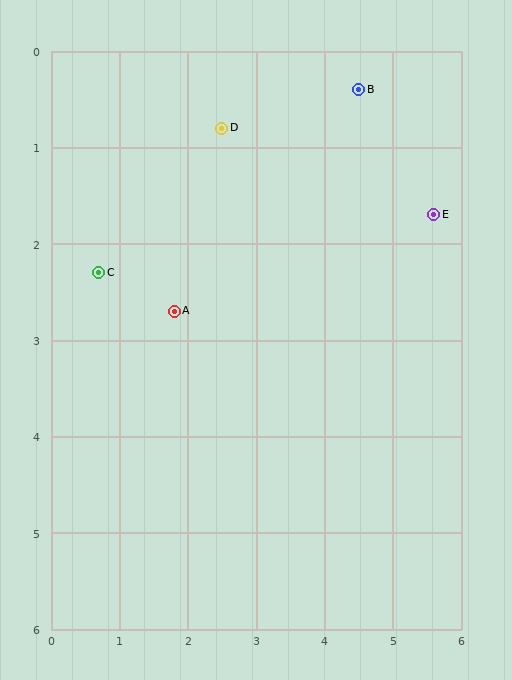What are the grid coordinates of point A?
Point A is at approximately (1.8, 2.7).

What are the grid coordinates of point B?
Point B is at approximately (4.5, 0.4).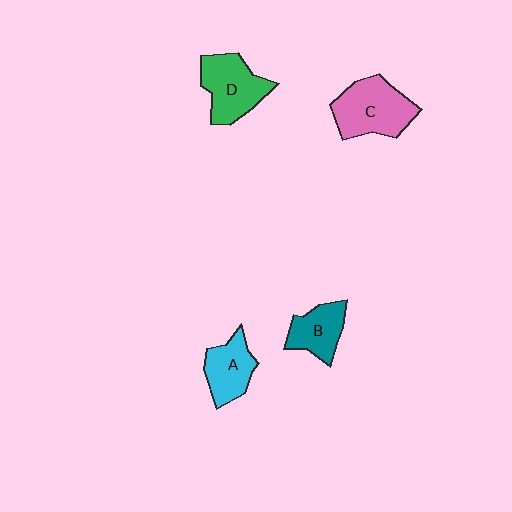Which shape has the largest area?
Shape C (pink).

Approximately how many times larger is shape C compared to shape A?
Approximately 1.5 times.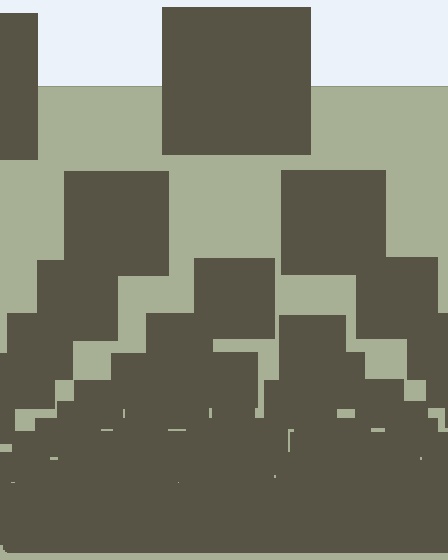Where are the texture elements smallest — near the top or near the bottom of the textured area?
Near the bottom.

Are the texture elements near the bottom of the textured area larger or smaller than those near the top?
Smaller. The gradient is inverted — elements near the bottom are smaller and denser.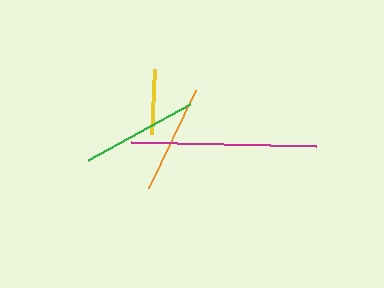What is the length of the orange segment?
The orange segment is approximately 108 pixels long.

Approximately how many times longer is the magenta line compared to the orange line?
The magenta line is approximately 1.7 times the length of the orange line.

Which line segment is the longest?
The magenta line is the longest at approximately 185 pixels.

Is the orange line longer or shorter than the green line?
The green line is longer than the orange line.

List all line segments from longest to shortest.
From longest to shortest: magenta, green, orange, yellow.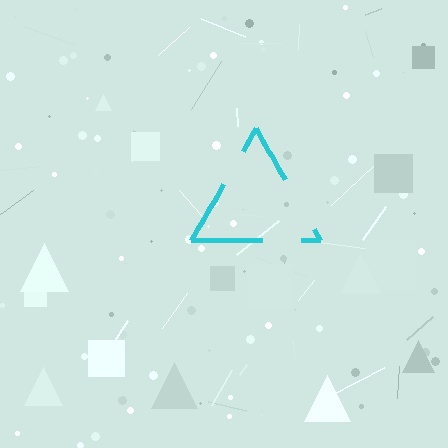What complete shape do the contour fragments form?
The contour fragments form a triangle.